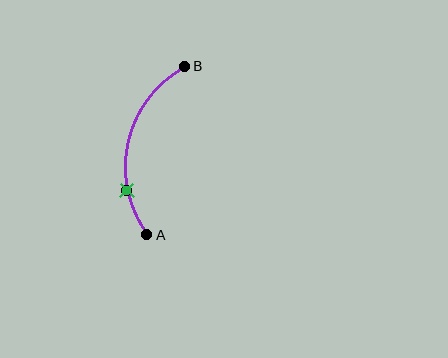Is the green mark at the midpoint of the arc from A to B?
No. The green mark lies on the arc but is closer to endpoint A. The arc midpoint would be at the point on the curve equidistant along the arc from both A and B.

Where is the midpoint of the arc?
The arc midpoint is the point on the curve farthest from the straight line joining A and B. It sits to the left of that line.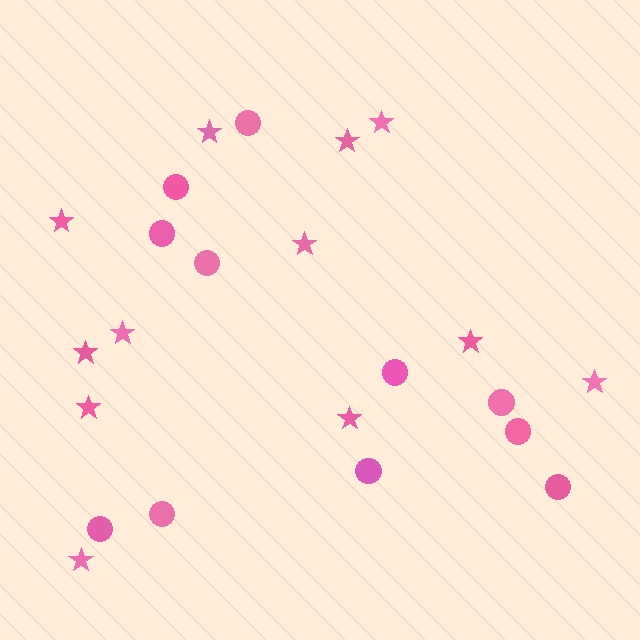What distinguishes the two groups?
There are 2 groups: one group of circles (11) and one group of stars (12).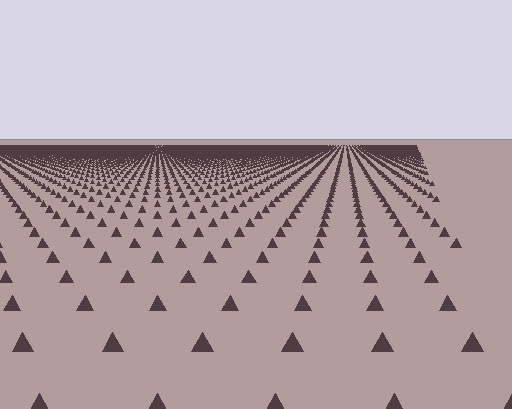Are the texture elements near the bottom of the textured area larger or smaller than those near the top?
Larger. Near the bottom, elements are closer to the viewer and appear at a bigger on-screen size.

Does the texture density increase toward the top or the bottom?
Density increases toward the top.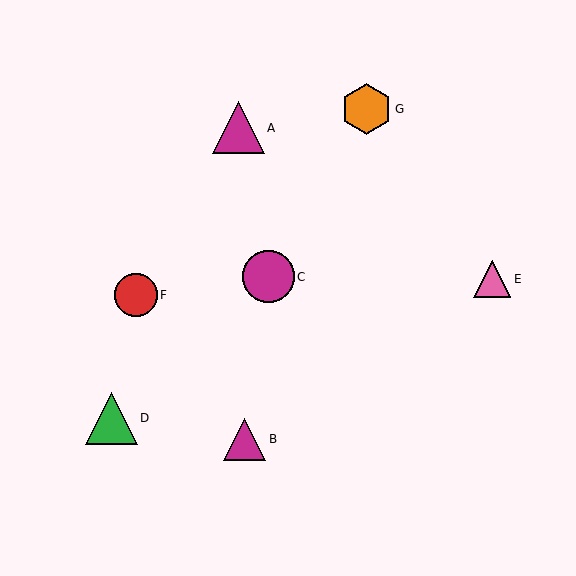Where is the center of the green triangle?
The center of the green triangle is at (111, 418).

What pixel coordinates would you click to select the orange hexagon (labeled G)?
Click at (367, 109) to select the orange hexagon G.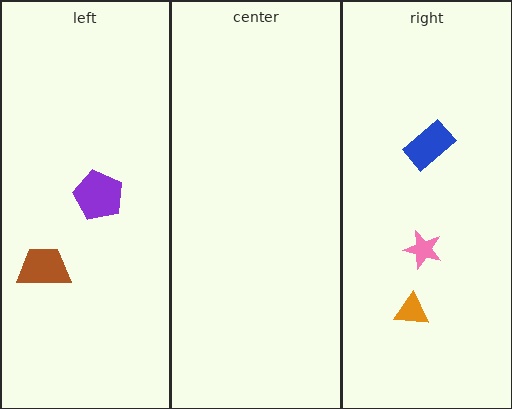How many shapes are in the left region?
2.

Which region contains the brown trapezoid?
The left region.